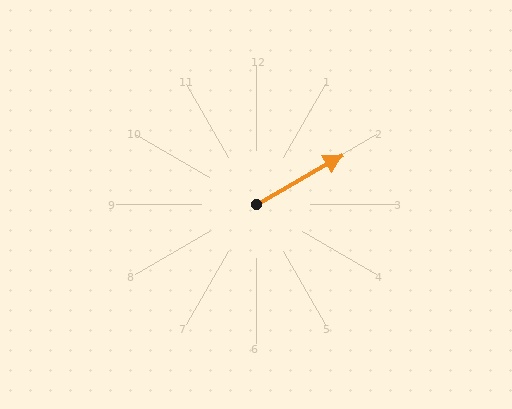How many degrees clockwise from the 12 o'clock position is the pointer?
Approximately 60 degrees.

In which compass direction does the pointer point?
Northeast.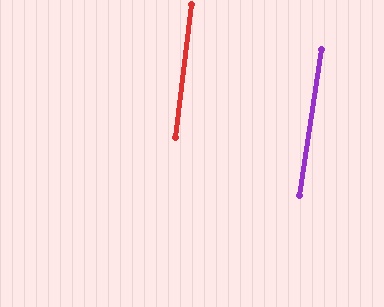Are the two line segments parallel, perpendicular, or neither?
Parallel — their directions differ by only 1.8°.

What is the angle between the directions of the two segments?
Approximately 2 degrees.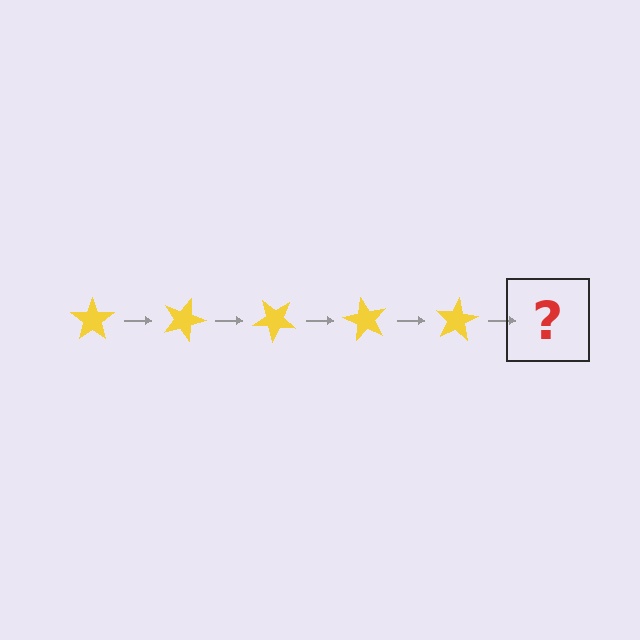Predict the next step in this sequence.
The next step is a yellow star rotated 100 degrees.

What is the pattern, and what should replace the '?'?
The pattern is that the star rotates 20 degrees each step. The '?' should be a yellow star rotated 100 degrees.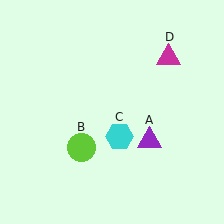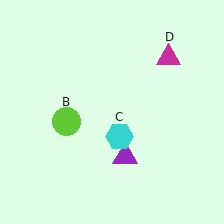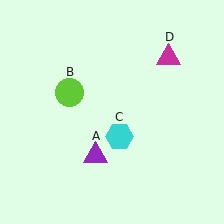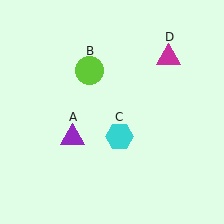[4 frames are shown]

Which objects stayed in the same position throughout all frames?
Cyan hexagon (object C) and magenta triangle (object D) remained stationary.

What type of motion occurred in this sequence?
The purple triangle (object A), lime circle (object B) rotated clockwise around the center of the scene.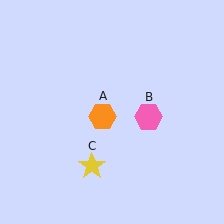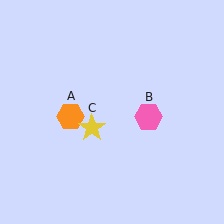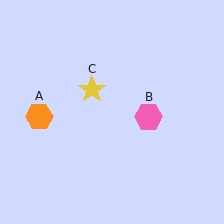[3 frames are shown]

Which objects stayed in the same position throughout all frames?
Pink hexagon (object B) remained stationary.